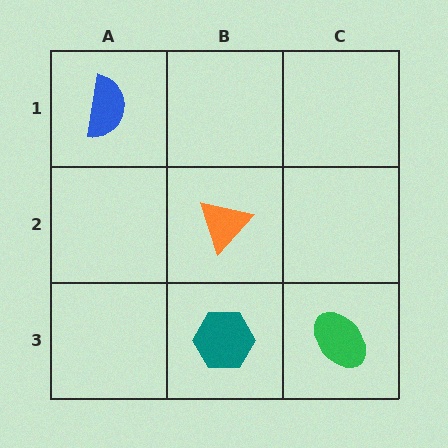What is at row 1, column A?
A blue semicircle.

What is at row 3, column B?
A teal hexagon.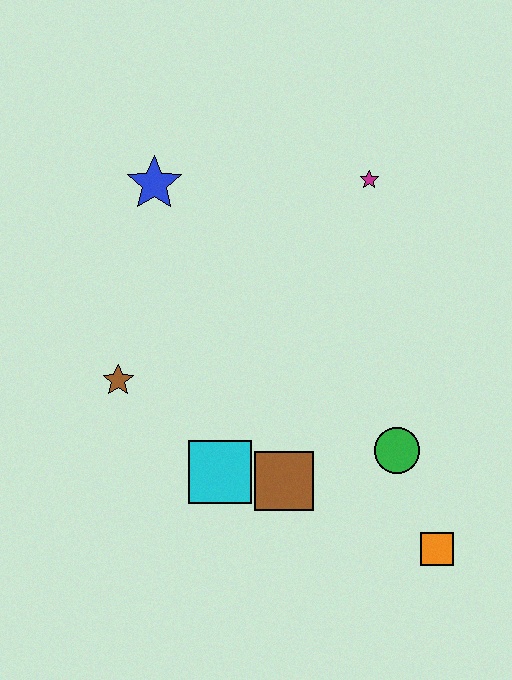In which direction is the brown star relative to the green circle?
The brown star is to the left of the green circle.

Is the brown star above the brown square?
Yes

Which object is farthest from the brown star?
The orange square is farthest from the brown star.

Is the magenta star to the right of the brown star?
Yes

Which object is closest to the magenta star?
The blue star is closest to the magenta star.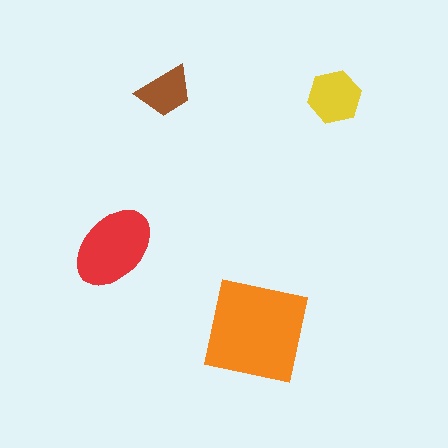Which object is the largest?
The orange square.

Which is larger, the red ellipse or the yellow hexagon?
The red ellipse.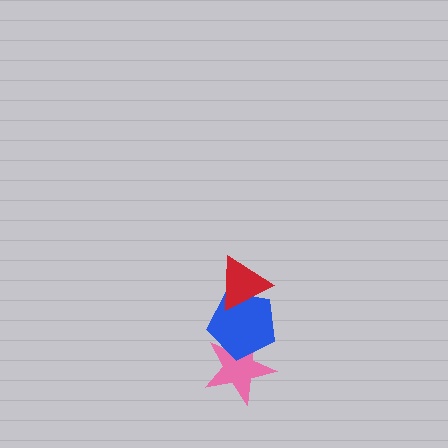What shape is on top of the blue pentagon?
The red triangle is on top of the blue pentagon.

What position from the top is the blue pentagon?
The blue pentagon is 2nd from the top.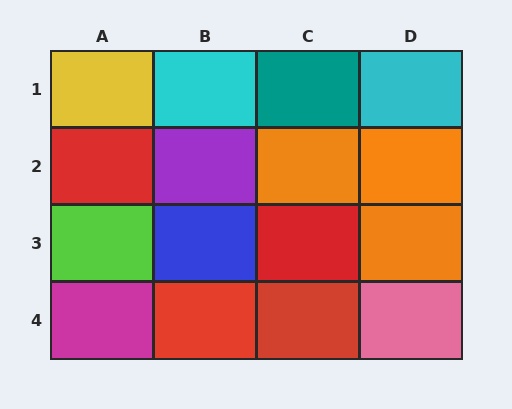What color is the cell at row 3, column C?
Red.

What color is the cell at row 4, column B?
Red.